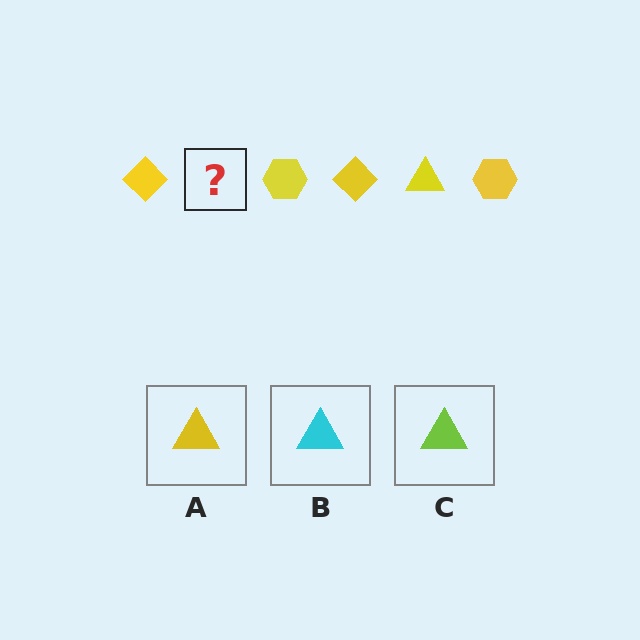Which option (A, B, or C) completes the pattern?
A.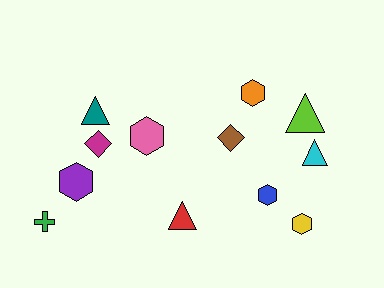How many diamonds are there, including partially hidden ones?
There are 2 diamonds.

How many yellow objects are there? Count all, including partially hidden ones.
There is 1 yellow object.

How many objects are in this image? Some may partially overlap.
There are 12 objects.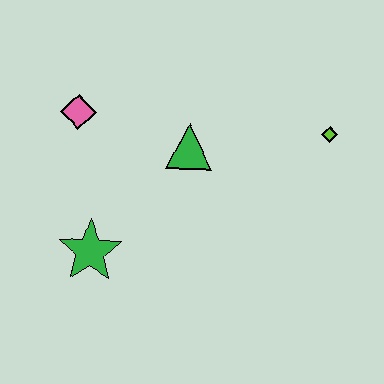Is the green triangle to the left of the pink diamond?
No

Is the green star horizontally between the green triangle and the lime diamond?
No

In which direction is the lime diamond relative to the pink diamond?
The lime diamond is to the right of the pink diamond.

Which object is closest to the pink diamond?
The green triangle is closest to the pink diamond.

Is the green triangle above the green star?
Yes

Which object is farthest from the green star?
The lime diamond is farthest from the green star.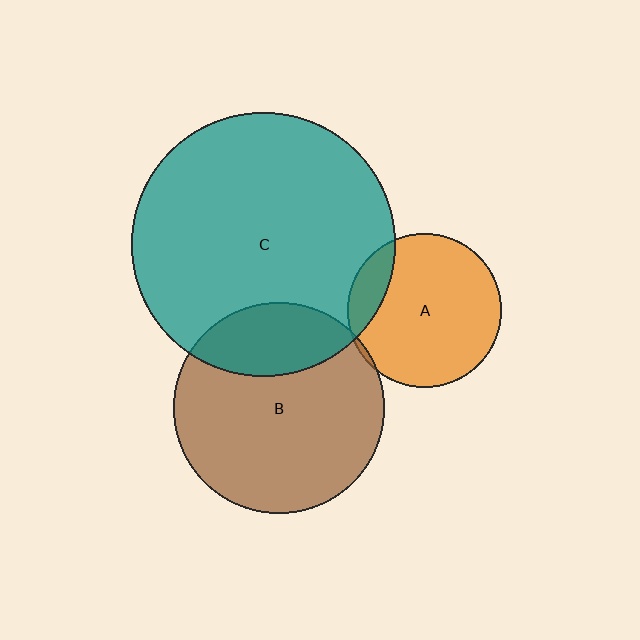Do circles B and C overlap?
Yes.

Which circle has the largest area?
Circle C (teal).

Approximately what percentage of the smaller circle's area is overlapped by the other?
Approximately 25%.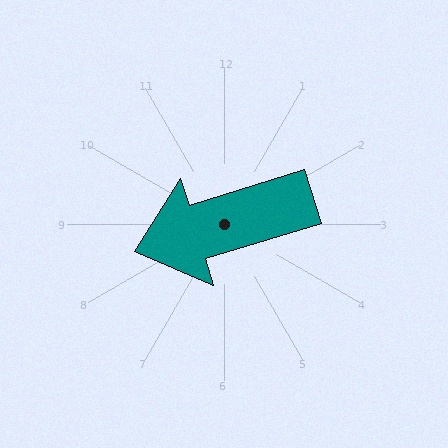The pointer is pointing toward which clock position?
Roughly 8 o'clock.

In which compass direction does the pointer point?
West.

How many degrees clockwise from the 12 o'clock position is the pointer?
Approximately 253 degrees.